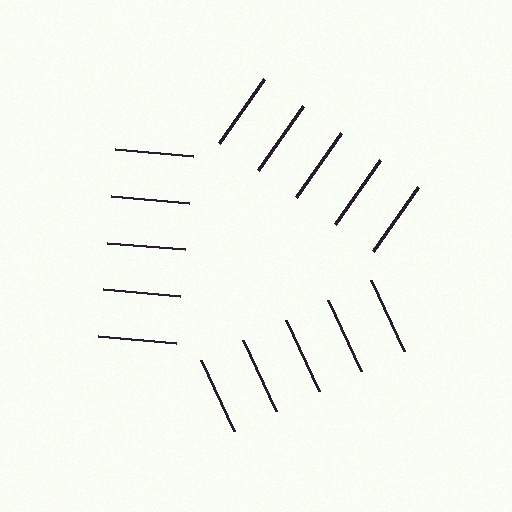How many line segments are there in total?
15 — 5 along each of the 3 edges.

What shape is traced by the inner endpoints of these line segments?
An illusory triangle — the line segments terminate on its edges but no continuous stroke is drawn.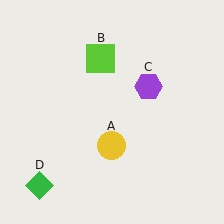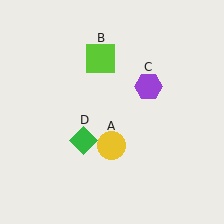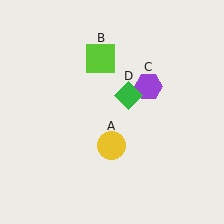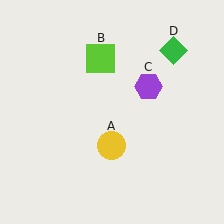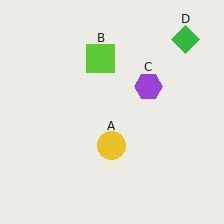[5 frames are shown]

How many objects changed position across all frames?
1 object changed position: green diamond (object D).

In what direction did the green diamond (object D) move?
The green diamond (object D) moved up and to the right.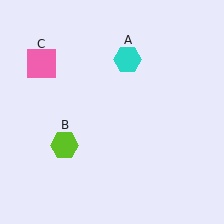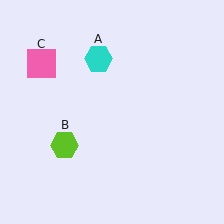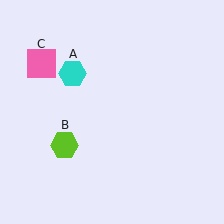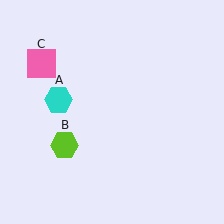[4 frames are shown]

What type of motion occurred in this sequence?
The cyan hexagon (object A) rotated counterclockwise around the center of the scene.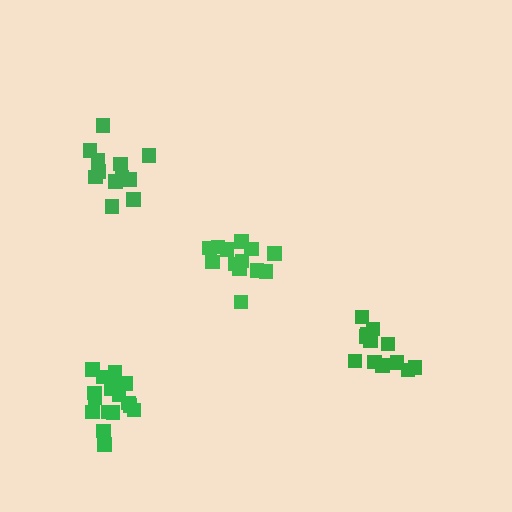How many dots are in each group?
Group 1: 17 dots, Group 2: 13 dots, Group 3: 12 dots, Group 4: 12 dots (54 total).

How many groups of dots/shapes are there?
There are 4 groups.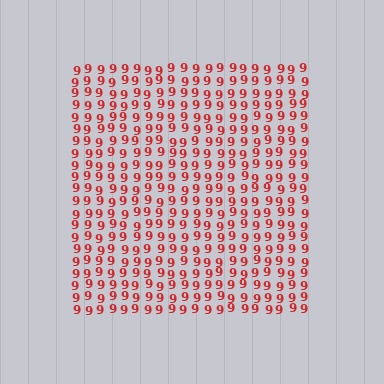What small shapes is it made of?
It is made of small digit 9's.